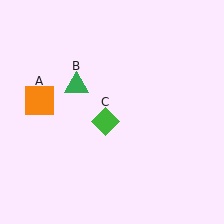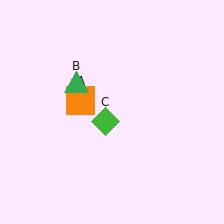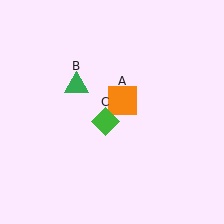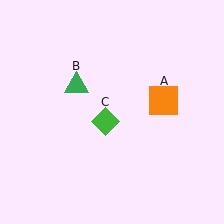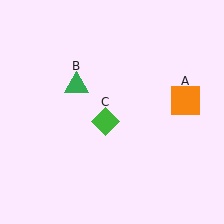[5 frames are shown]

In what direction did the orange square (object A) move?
The orange square (object A) moved right.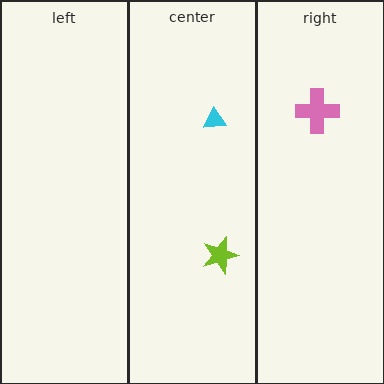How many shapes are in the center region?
2.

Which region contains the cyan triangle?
The center region.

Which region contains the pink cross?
The right region.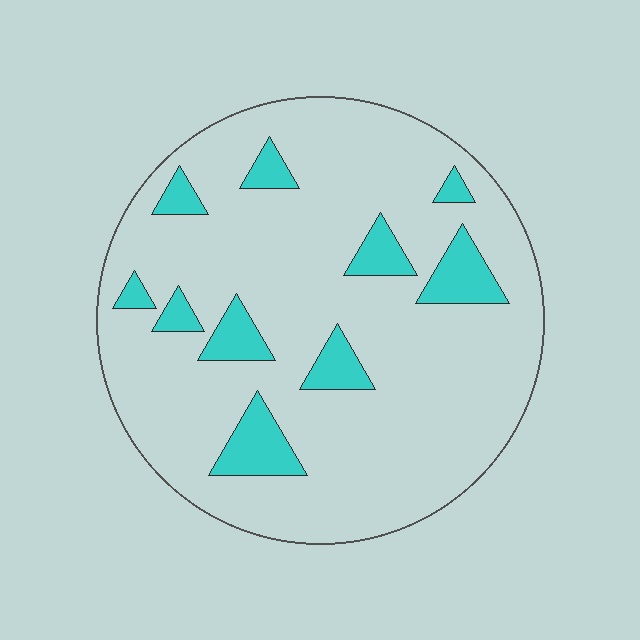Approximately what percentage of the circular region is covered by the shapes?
Approximately 15%.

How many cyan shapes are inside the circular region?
10.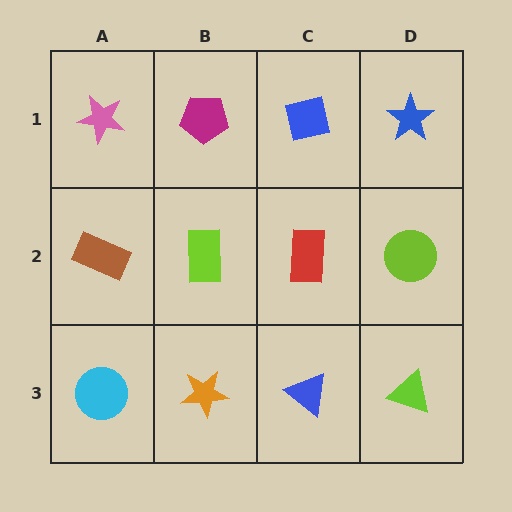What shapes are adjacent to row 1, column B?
A lime rectangle (row 2, column B), a pink star (row 1, column A), a blue square (row 1, column C).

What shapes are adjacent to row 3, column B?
A lime rectangle (row 2, column B), a cyan circle (row 3, column A), a blue triangle (row 3, column C).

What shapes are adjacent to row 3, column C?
A red rectangle (row 2, column C), an orange star (row 3, column B), a lime triangle (row 3, column D).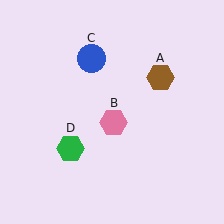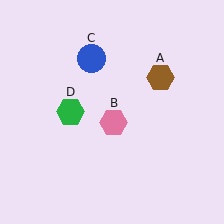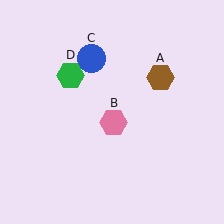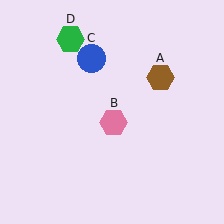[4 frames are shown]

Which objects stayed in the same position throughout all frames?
Brown hexagon (object A) and pink hexagon (object B) and blue circle (object C) remained stationary.